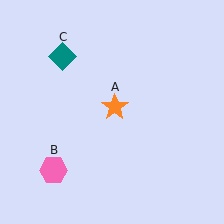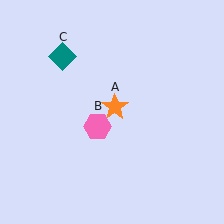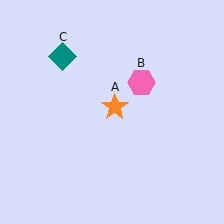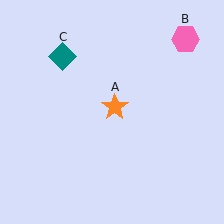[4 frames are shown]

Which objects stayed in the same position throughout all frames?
Orange star (object A) and teal diamond (object C) remained stationary.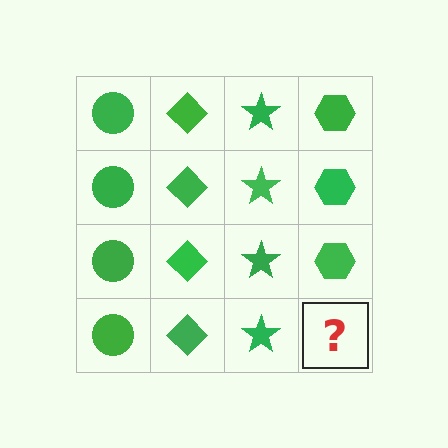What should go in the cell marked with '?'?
The missing cell should contain a green hexagon.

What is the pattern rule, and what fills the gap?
The rule is that each column has a consistent shape. The gap should be filled with a green hexagon.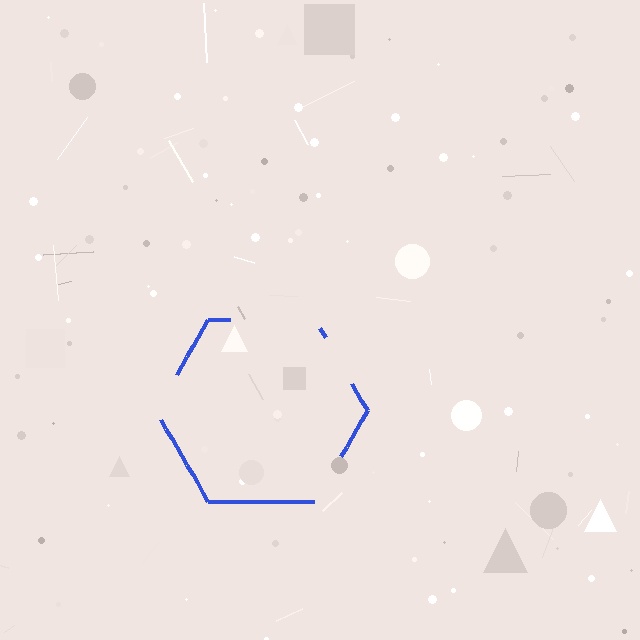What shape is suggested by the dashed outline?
The dashed outline suggests a hexagon.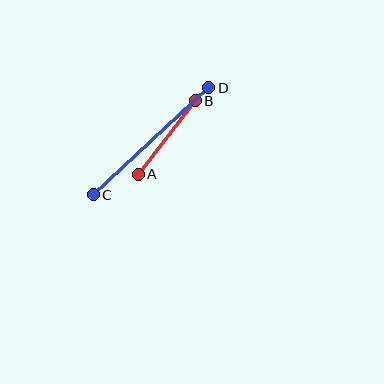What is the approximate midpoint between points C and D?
The midpoint is at approximately (151, 141) pixels.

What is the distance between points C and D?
The distance is approximately 157 pixels.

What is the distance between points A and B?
The distance is approximately 93 pixels.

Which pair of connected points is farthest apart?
Points C and D are farthest apart.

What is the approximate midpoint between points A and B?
The midpoint is at approximately (167, 138) pixels.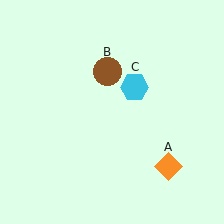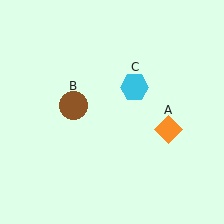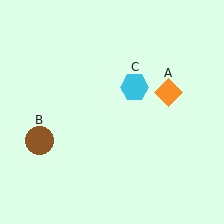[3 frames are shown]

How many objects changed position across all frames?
2 objects changed position: orange diamond (object A), brown circle (object B).